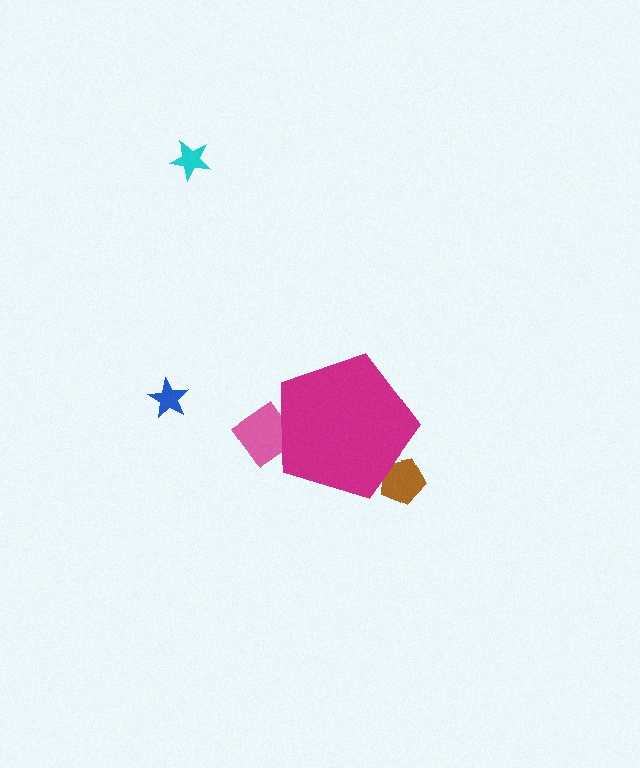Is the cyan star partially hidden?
No, the cyan star is fully visible.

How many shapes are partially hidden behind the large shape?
2 shapes are partially hidden.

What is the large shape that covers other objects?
A magenta pentagon.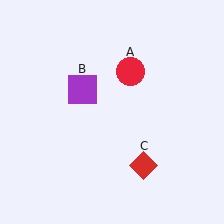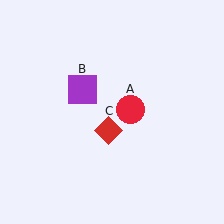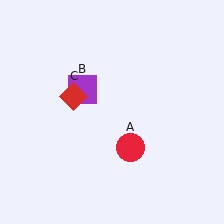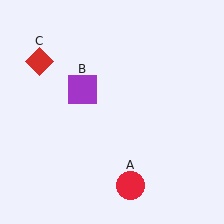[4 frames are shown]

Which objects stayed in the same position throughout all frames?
Purple square (object B) remained stationary.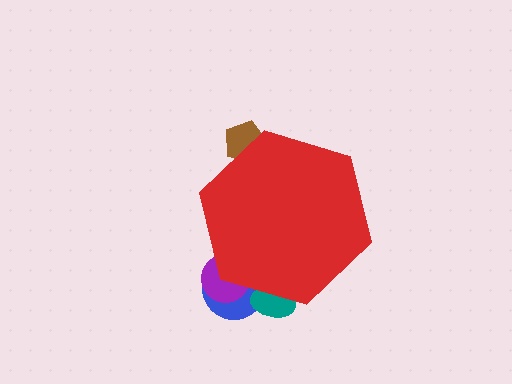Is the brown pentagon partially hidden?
Yes, the brown pentagon is partially hidden behind the red hexagon.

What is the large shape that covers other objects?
A red hexagon.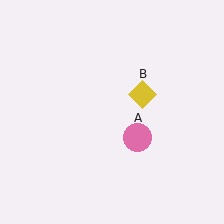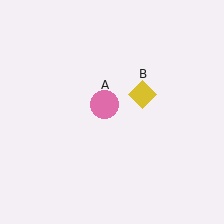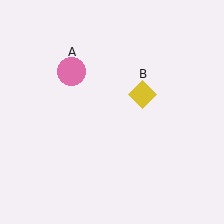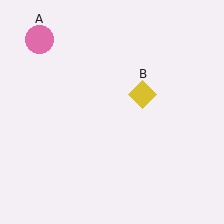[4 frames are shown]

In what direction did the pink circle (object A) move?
The pink circle (object A) moved up and to the left.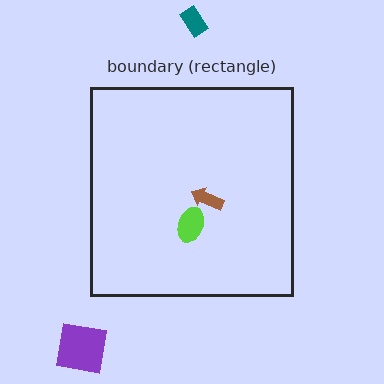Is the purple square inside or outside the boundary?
Outside.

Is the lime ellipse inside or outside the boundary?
Inside.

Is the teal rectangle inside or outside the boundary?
Outside.